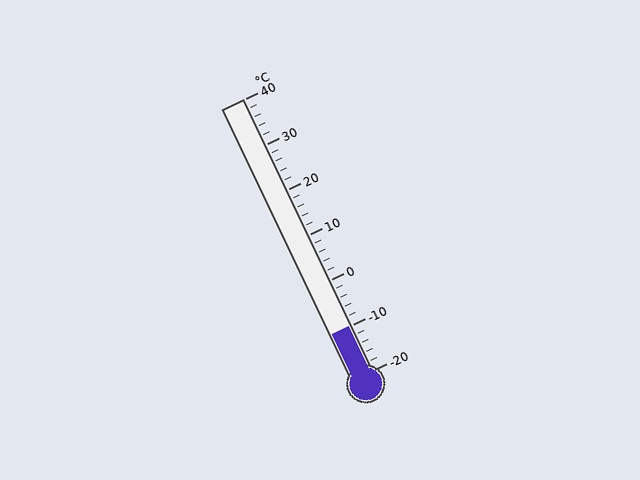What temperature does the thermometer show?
The thermometer shows approximately -10°C.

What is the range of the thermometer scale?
The thermometer scale ranges from -20°C to 40°C.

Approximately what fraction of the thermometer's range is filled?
The thermometer is filled to approximately 15% of its range.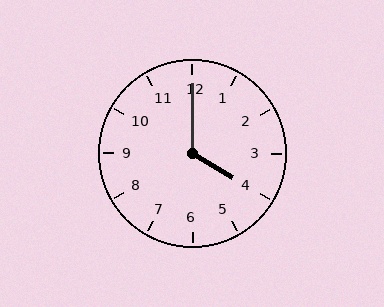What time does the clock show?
4:00.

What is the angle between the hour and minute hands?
Approximately 120 degrees.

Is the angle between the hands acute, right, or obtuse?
It is obtuse.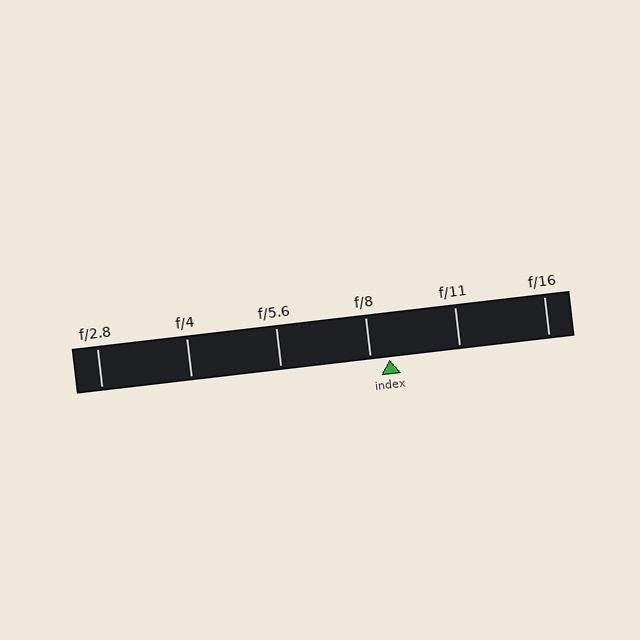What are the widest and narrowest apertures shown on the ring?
The widest aperture shown is f/2.8 and the narrowest is f/16.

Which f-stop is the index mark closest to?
The index mark is closest to f/8.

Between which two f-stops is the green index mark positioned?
The index mark is between f/8 and f/11.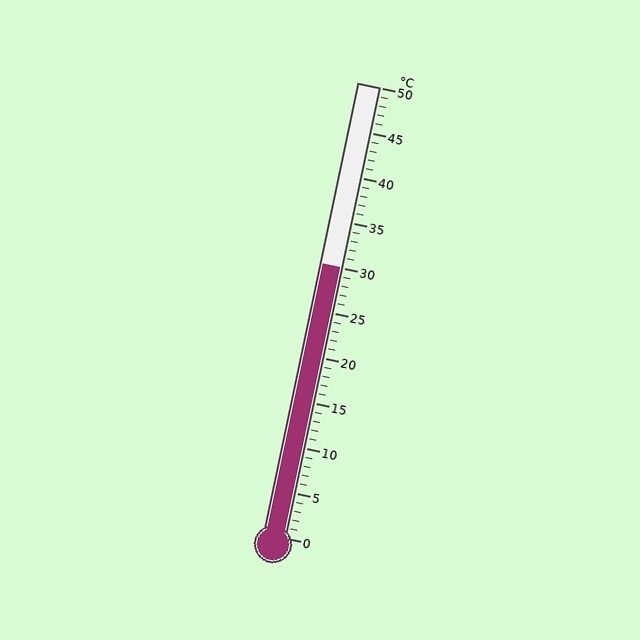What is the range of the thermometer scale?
The thermometer scale ranges from 0°C to 50°C.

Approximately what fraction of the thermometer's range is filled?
The thermometer is filled to approximately 60% of its range.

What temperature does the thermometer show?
The thermometer shows approximately 30°C.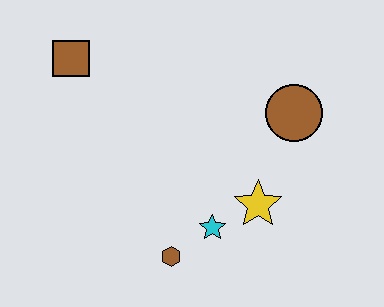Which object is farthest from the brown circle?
The brown square is farthest from the brown circle.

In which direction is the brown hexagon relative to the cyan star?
The brown hexagon is to the left of the cyan star.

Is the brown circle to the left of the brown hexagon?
No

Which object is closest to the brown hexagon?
The cyan star is closest to the brown hexagon.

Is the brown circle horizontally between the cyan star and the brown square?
No